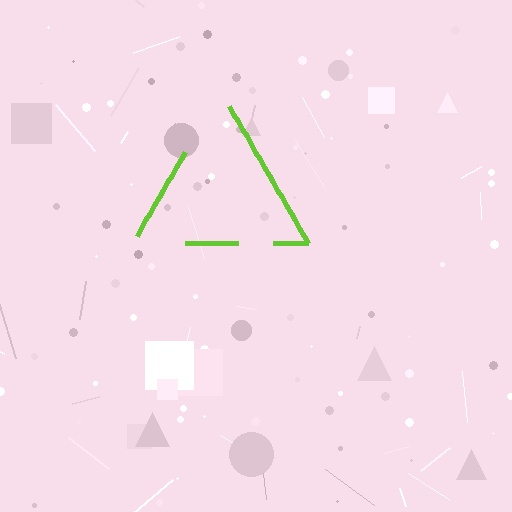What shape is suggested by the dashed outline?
The dashed outline suggests a triangle.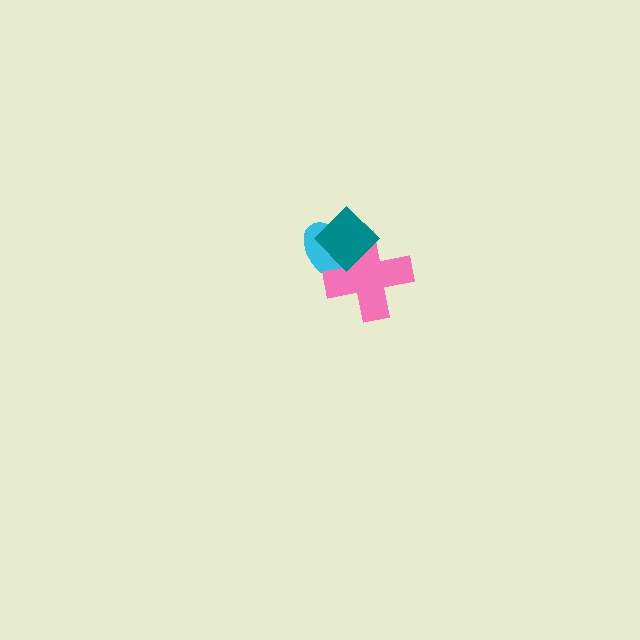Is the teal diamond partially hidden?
No, no other shape covers it.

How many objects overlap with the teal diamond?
2 objects overlap with the teal diamond.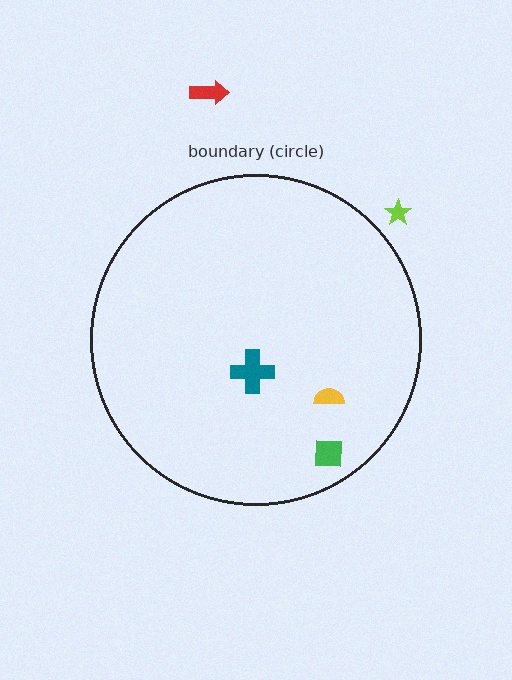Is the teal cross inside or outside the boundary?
Inside.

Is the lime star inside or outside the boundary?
Outside.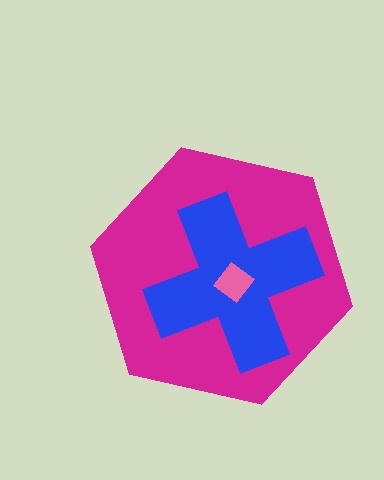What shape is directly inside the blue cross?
The pink diamond.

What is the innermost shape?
The pink diamond.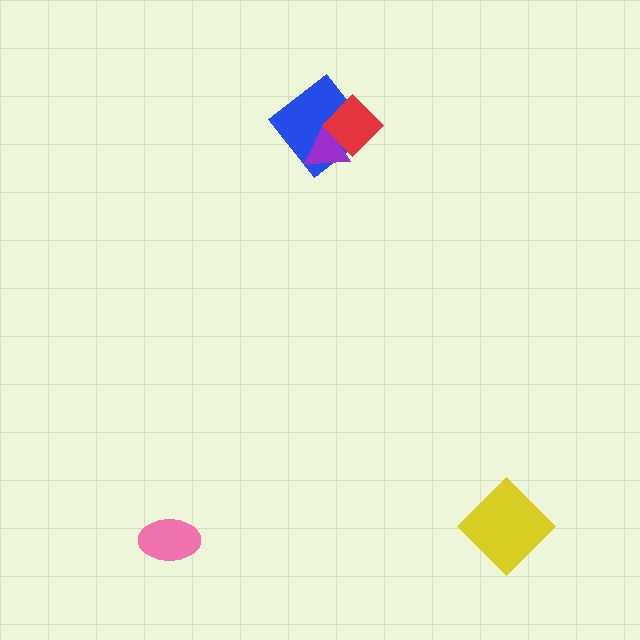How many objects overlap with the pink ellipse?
0 objects overlap with the pink ellipse.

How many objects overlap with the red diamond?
2 objects overlap with the red diamond.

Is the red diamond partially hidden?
No, no other shape covers it.